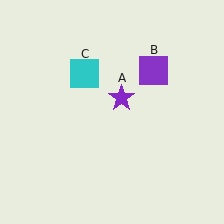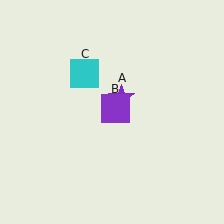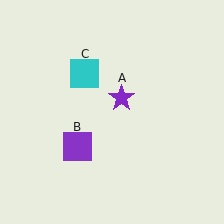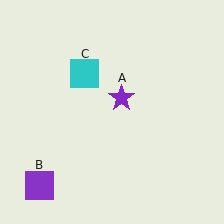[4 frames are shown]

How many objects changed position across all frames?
1 object changed position: purple square (object B).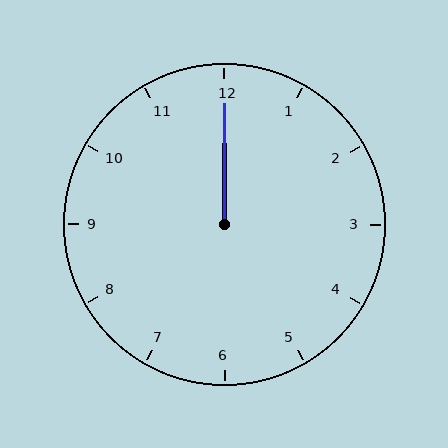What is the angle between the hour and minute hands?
Approximately 0 degrees.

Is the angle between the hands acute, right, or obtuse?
It is acute.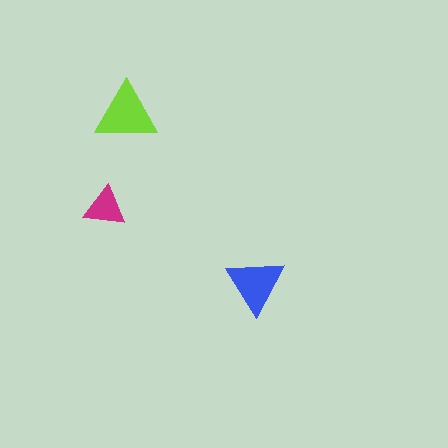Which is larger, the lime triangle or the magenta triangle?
The lime one.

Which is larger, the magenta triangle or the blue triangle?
The blue one.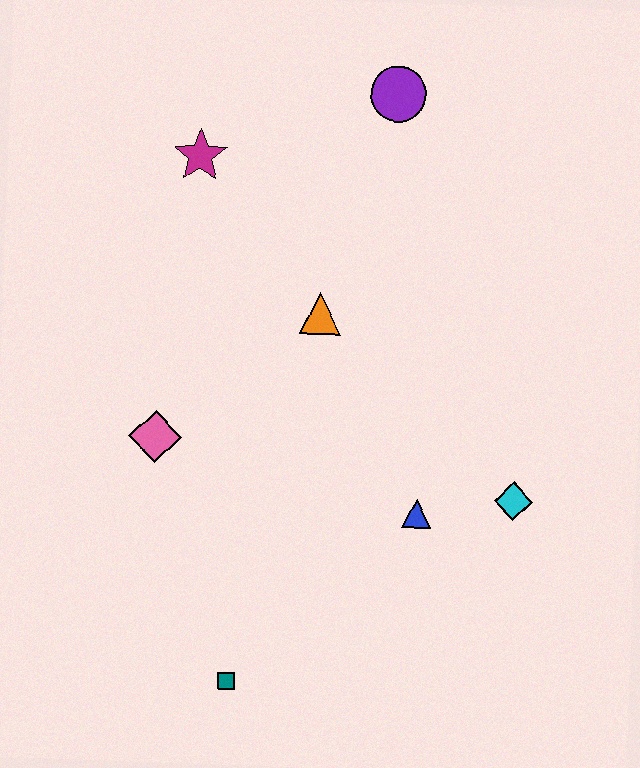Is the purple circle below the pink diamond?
No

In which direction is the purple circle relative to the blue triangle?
The purple circle is above the blue triangle.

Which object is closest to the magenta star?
The orange triangle is closest to the magenta star.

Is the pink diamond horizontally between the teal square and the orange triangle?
No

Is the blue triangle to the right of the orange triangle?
Yes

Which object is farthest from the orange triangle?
The teal square is farthest from the orange triangle.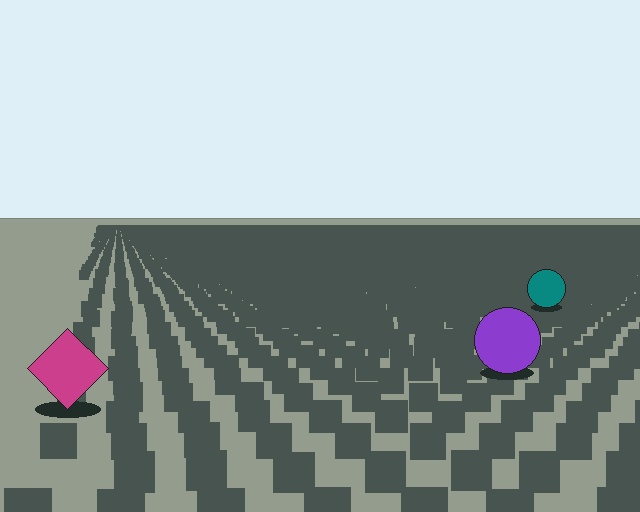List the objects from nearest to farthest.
From nearest to farthest: the magenta diamond, the purple circle, the teal circle.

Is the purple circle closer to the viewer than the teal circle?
Yes. The purple circle is closer — you can tell from the texture gradient: the ground texture is coarser near it.